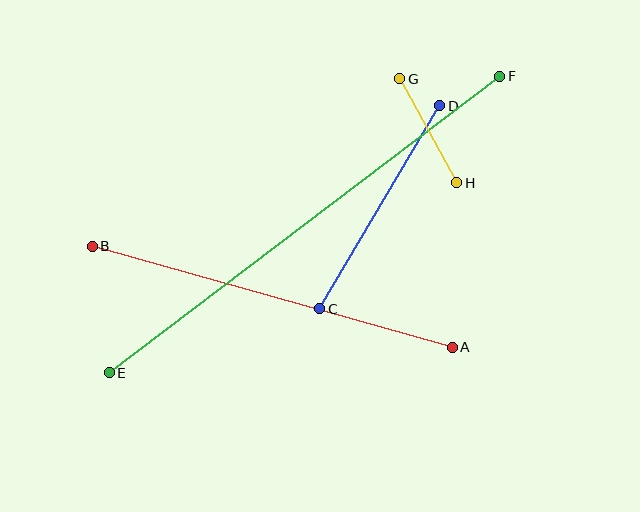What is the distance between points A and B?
The distance is approximately 374 pixels.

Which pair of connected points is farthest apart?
Points E and F are farthest apart.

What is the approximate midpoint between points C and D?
The midpoint is at approximately (380, 207) pixels.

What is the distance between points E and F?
The distance is approximately 490 pixels.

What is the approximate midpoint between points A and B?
The midpoint is at approximately (272, 297) pixels.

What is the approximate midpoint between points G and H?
The midpoint is at approximately (428, 131) pixels.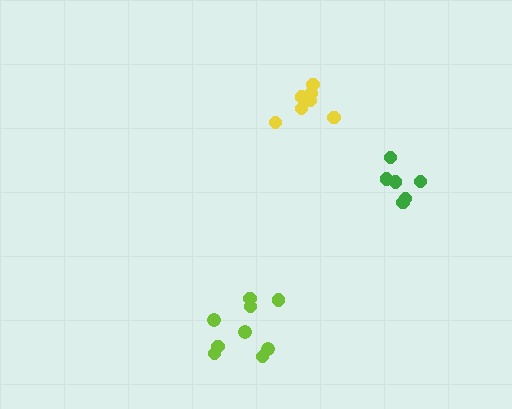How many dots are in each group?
Group 1: 6 dots, Group 2: 9 dots, Group 3: 7 dots (22 total).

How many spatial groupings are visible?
There are 3 spatial groupings.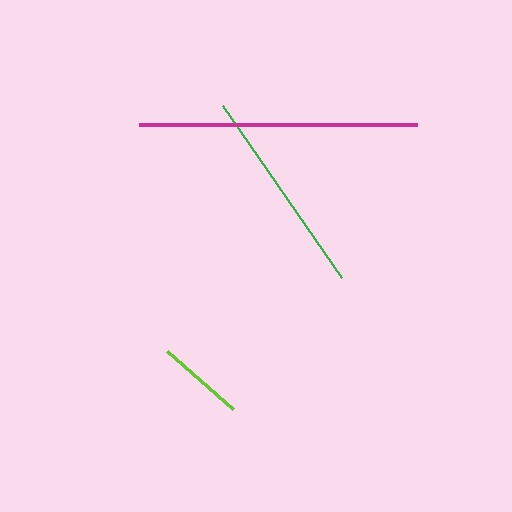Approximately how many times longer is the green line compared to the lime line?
The green line is approximately 2.4 times the length of the lime line.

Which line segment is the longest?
The magenta line is the longest at approximately 279 pixels.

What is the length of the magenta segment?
The magenta segment is approximately 279 pixels long.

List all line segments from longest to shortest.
From longest to shortest: magenta, green, lime.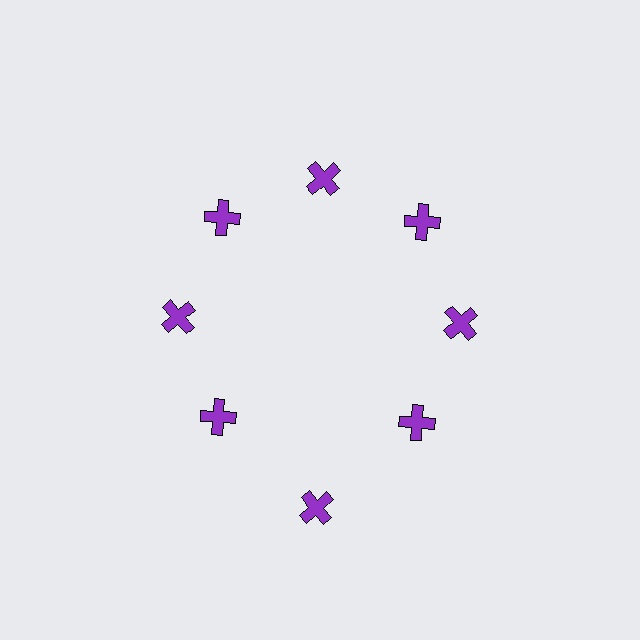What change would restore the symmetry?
The symmetry would be restored by moving it inward, back onto the ring so that all 8 crosses sit at equal angles and equal distance from the center.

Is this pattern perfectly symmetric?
No. The 8 purple crosses are arranged in a ring, but one element near the 6 o'clock position is pushed outward from the center, breaking the 8-fold rotational symmetry.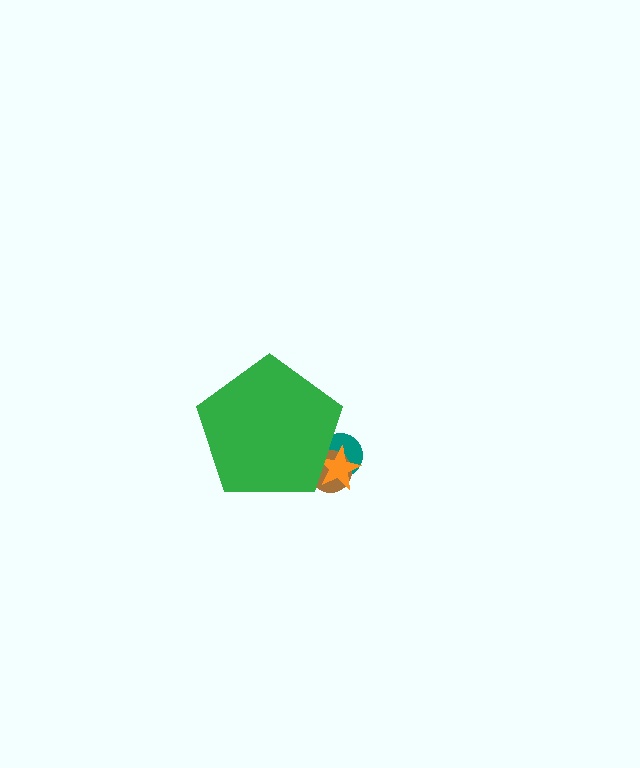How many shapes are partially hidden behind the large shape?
3 shapes are partially hidden.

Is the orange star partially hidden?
Yes, the orange star is partially hidden behind the green pentagon.